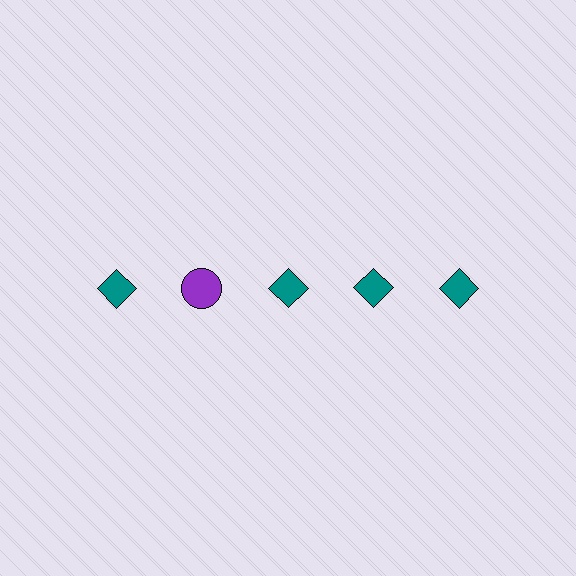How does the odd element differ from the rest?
It differs in both color (purple instead of teal) and shape (circle instead of diamond).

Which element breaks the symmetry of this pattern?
The purple circle in the top row, second from left column breaks the symmetry. All other shapes are teal diamonds.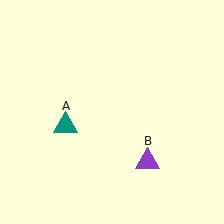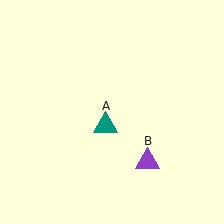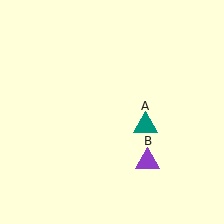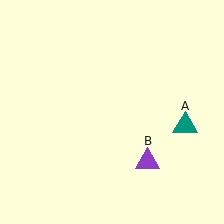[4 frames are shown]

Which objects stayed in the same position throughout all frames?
Purple triangle (object B) remained stationary.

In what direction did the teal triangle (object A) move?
The teal triangle (object A) moved right.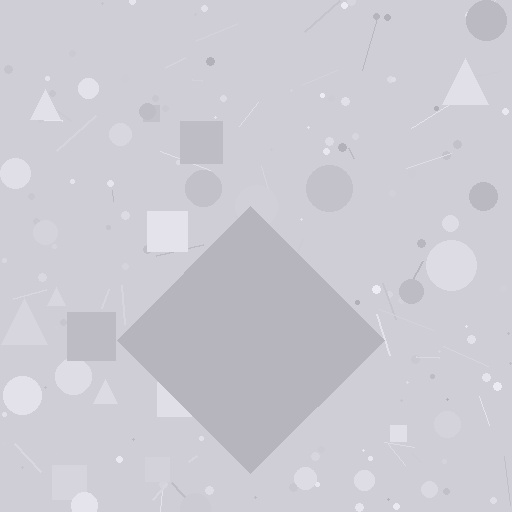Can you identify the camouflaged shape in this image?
The camouflaged shape is a diamond.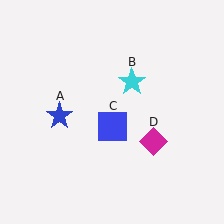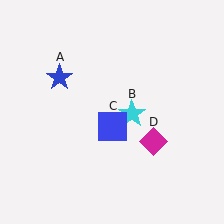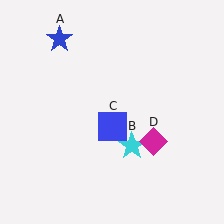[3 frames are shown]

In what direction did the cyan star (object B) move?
The cyan star (object B) moved down.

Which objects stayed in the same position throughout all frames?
Blue square (object C) and magenta diamond (object D) remained stationary.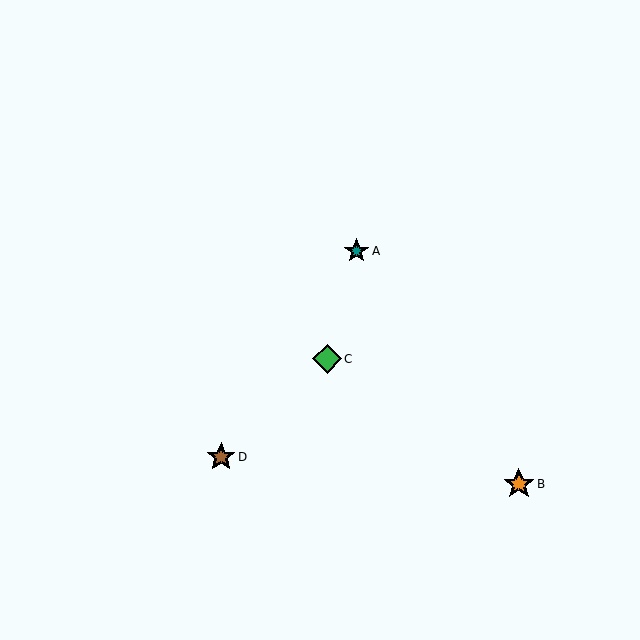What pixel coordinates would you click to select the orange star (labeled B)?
Click at (519, 484) to select the orange star B.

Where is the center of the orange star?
The center of the orange star is at (519, 484).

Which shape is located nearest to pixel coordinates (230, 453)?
The brown star (labeled D) at (221, 457) is nearest to that location.